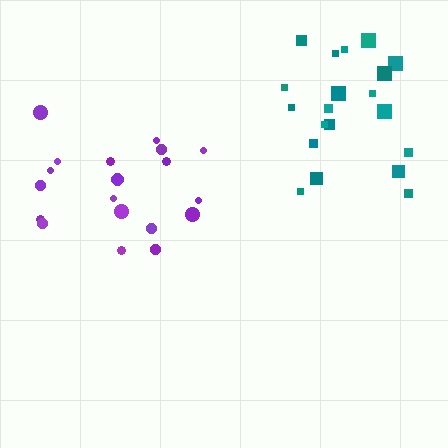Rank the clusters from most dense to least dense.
teal, purple.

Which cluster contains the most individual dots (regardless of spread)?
Teal (20).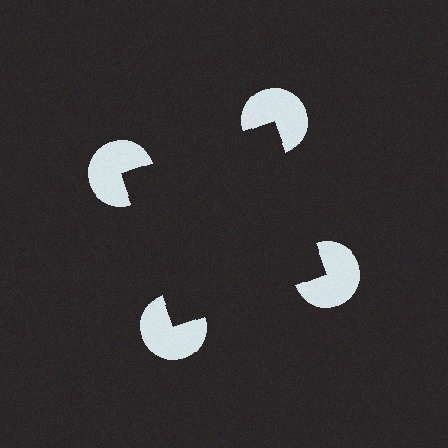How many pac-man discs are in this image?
There are 4 — one at each vertex of the illusory square.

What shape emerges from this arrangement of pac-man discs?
An illusory square — its edges are inferred from the aligned wedge cuts in the pac-man discs, not physically drawn.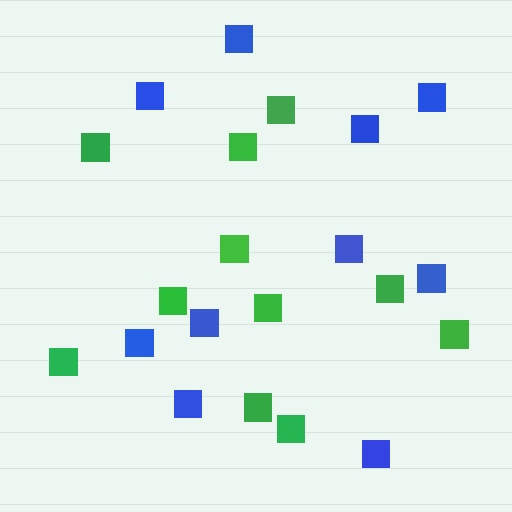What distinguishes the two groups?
There are 2 groups: one group of blue squares (10) and one group of green squares (11).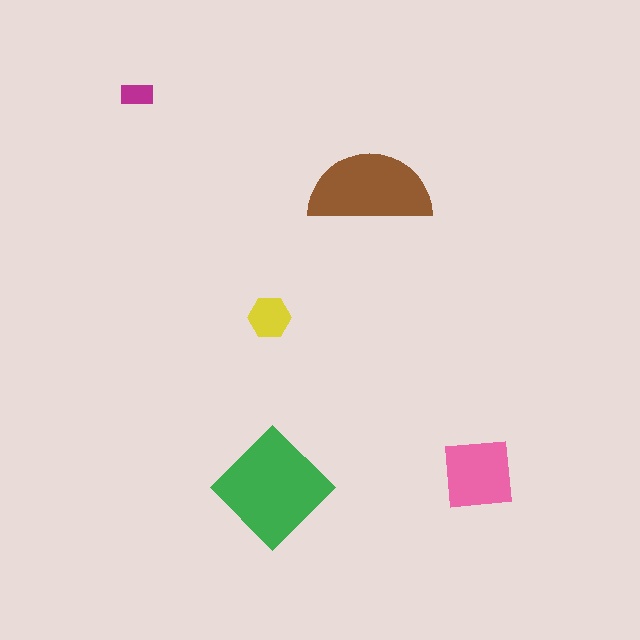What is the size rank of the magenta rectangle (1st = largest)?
5th.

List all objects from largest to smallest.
The green diamond, the brown semicircle, the pink square, the yellow hexagon, the magenta rectangle.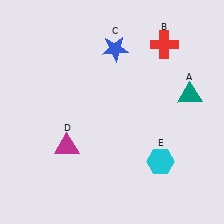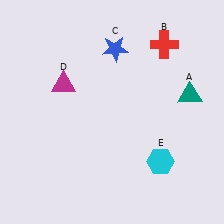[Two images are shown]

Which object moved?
The magenta triangle (D) moved up.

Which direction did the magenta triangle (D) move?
The magenta triangle (D) moved up.